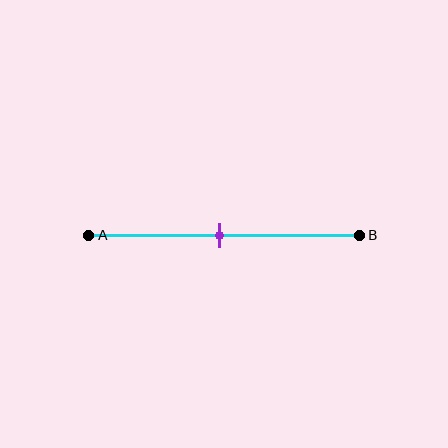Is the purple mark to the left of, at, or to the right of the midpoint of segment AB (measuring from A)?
The purple mark is approximately at the midpoint of segment AB.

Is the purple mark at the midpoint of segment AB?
Yes, the mark is approximately at the midpoint.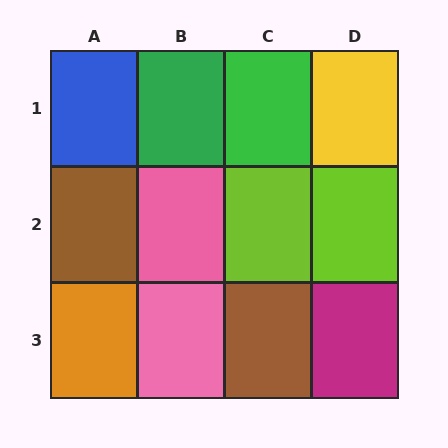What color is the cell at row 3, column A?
Orange.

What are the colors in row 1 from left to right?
Blue, green, green, yellow.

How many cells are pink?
2 cells are pink.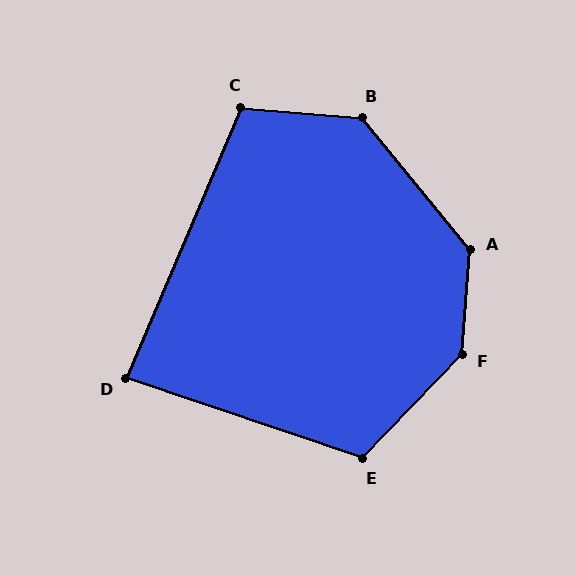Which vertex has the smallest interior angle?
D, at approximately 86 degrees.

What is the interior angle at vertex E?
Approximately 115 degrees (obtuse).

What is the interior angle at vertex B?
Approximately 134 degrees (obtuse).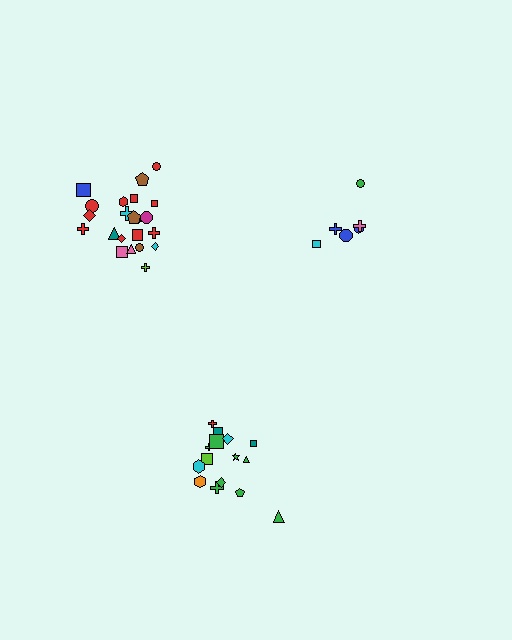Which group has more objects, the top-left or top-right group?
The top-left group.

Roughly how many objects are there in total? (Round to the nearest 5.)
Roughly 45 objects in total.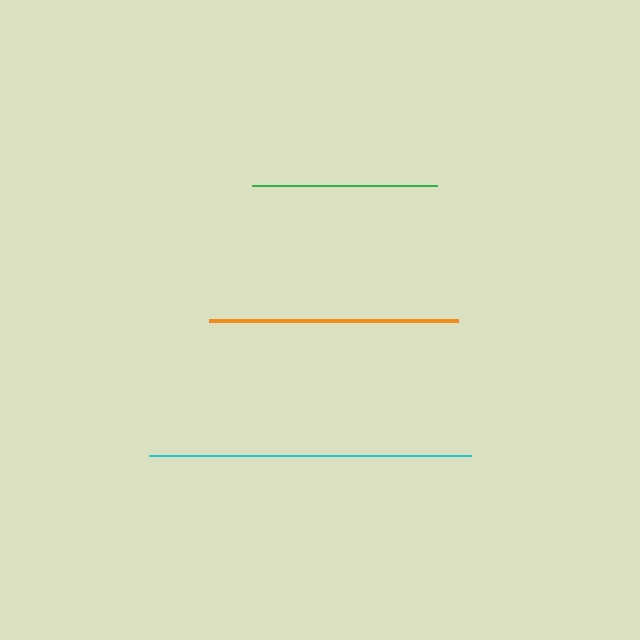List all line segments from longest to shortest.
From longest to shortest: cyan, orange, green.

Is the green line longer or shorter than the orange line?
The orange line is longer than the green line.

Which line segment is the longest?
The cyan line is the longest at approximately 322 pixels.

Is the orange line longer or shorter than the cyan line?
The cyan line is longer than the orange line.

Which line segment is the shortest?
The green line is the shortest at approximately 185 pixels.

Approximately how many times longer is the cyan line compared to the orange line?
The cyan line is approximately 1.3 times the length of the orange line.